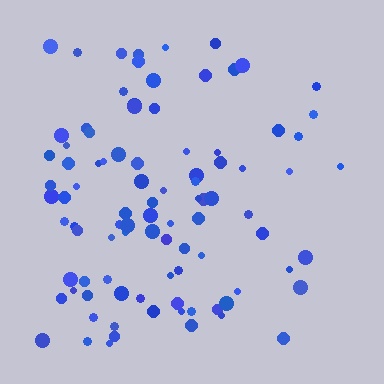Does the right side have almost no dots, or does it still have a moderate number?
Still a moderate number, just noticeably fewer than the left.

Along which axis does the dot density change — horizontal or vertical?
Horizontal.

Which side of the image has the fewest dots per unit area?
The right.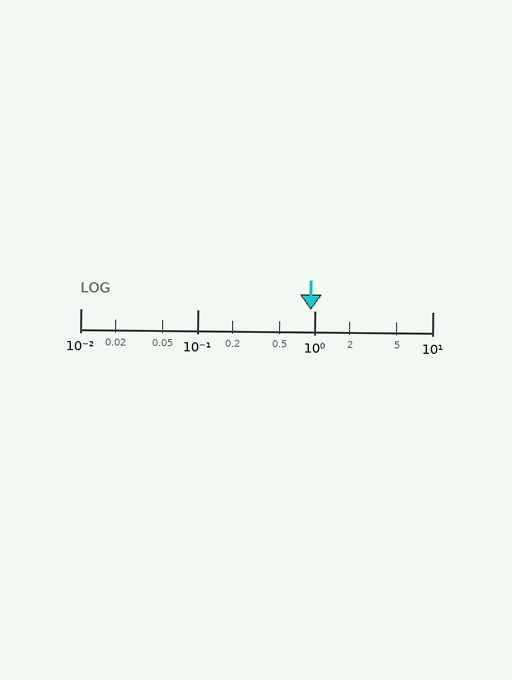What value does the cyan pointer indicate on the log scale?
The pointer indicates approximately 0.93.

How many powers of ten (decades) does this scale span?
The scale spans 3 decades, from 0.01 to 10.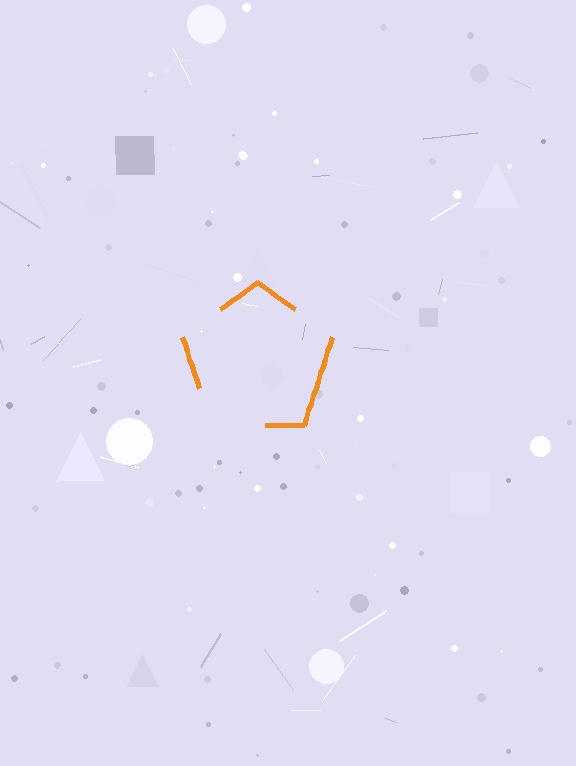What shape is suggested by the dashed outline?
The dashed outline suggests a pentagon.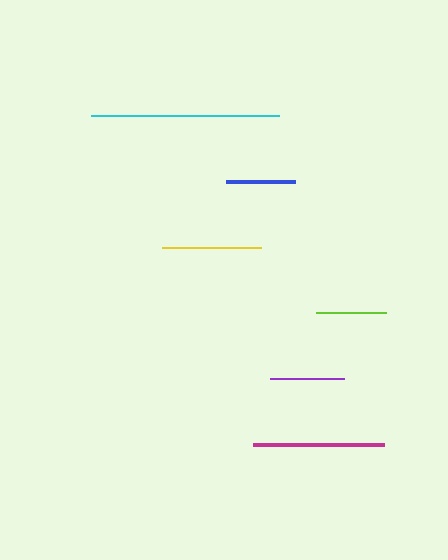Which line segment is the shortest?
The blue line is the shortest at approximately 69 pixels.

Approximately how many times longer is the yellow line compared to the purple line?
The yellow line is approximately 1.3 times the length of the purple line.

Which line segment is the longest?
The cyan line is the longest at approximately 188 pixels.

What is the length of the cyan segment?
The cyan segment is approximately 188 pixels long.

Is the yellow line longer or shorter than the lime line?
The yellow line is longer than the lime line.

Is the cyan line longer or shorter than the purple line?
The cyan line is longer than the purple line.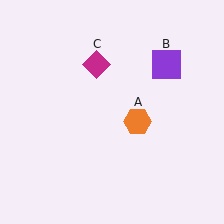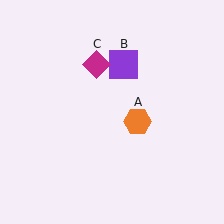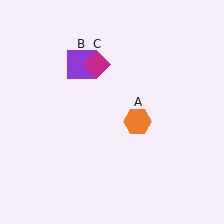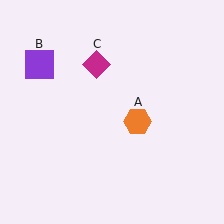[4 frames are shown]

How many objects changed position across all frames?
1 object changed position: purple square (object B).